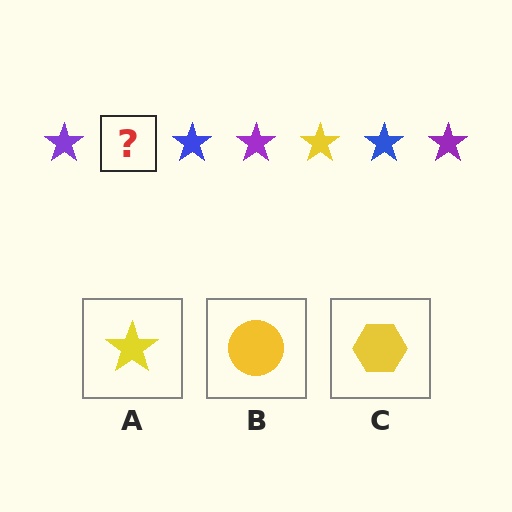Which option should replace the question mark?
Option A.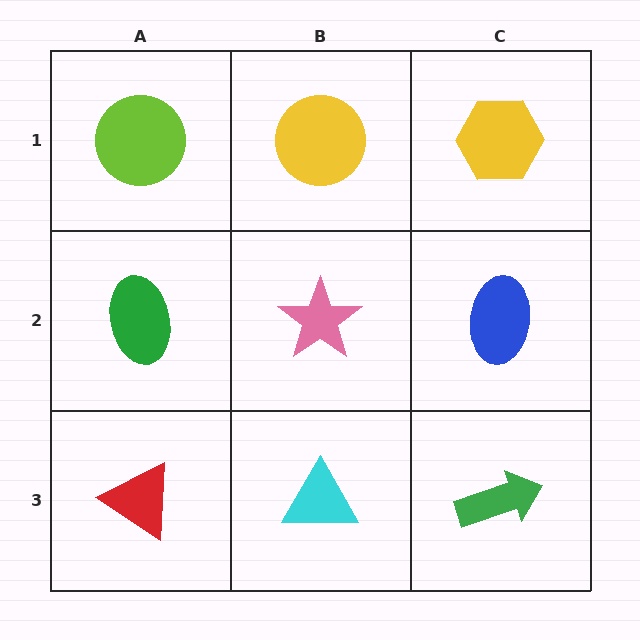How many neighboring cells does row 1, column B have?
3.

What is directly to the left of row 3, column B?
A red triangle.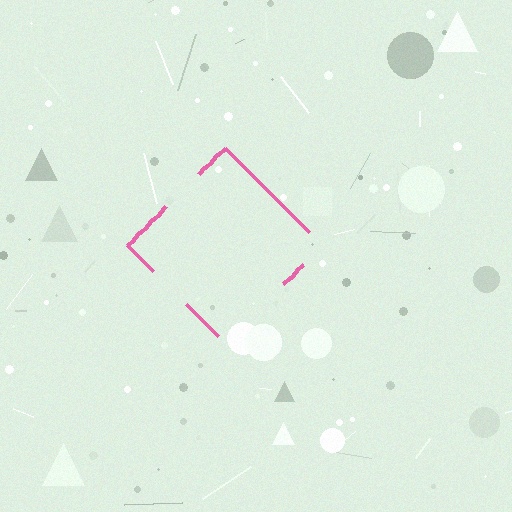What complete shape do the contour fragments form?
The contour fragments form a diamond.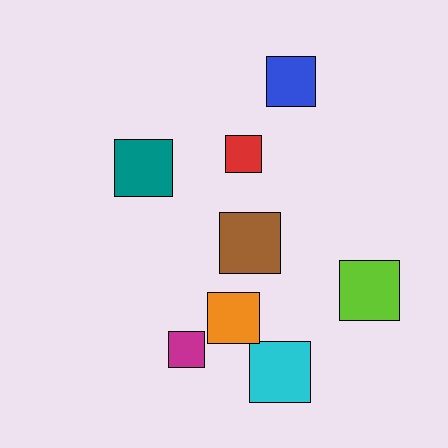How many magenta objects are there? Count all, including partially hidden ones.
There is 1 magenta object.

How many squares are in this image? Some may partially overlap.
There are 8 squares.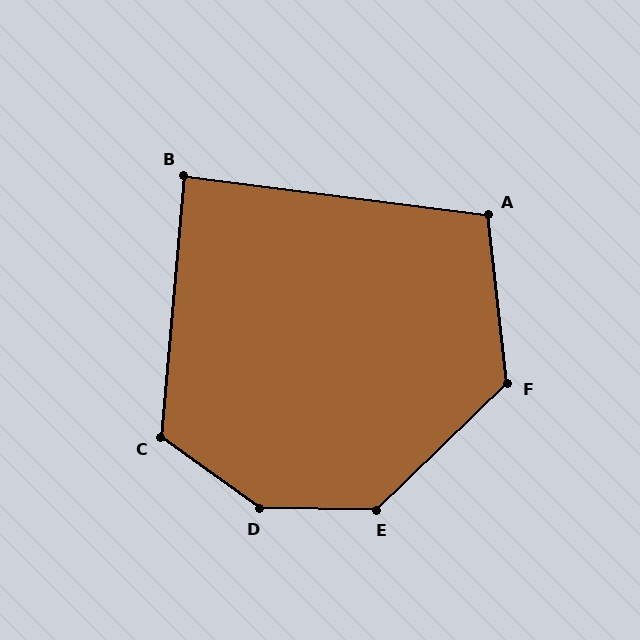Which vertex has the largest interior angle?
D, at approximately 145 degrees.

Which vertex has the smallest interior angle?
B, at approximately 88 degrees.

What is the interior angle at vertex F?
Approximately 127 degrees (obtuse).